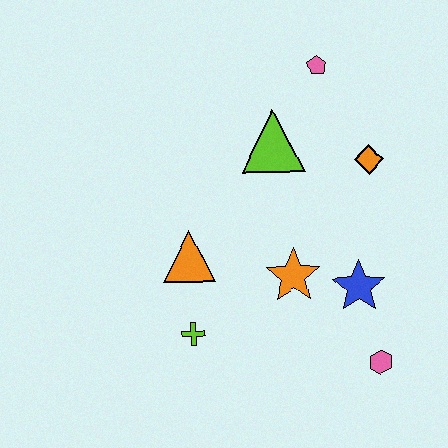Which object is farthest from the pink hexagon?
The pink pentagon is farthest from the pink hexagon.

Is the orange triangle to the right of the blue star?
No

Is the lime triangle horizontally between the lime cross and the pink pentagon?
Yes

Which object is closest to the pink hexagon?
The blue star is closest to the pink hexagon.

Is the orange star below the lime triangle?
Yes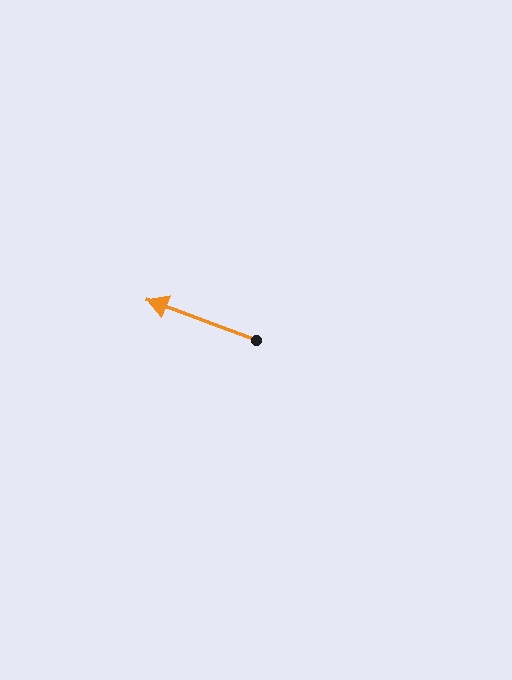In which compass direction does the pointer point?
West.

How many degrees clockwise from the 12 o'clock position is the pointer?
Approximately 290 degrees.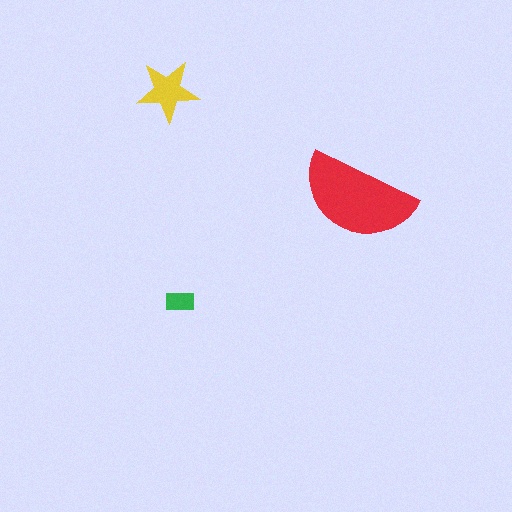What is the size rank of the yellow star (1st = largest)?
2nd.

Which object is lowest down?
The green rectangle is bottommost.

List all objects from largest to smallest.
The red semicircle, the yellow star, the green rectangle.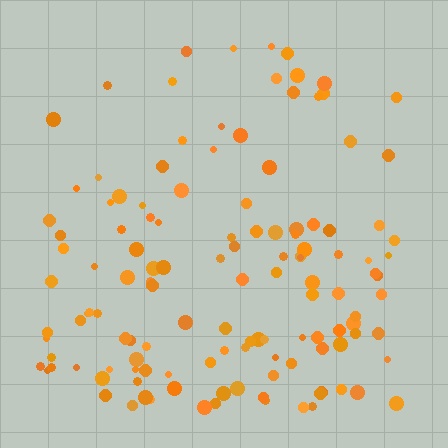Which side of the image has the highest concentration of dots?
The bottom.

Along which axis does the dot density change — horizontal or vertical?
Vertical.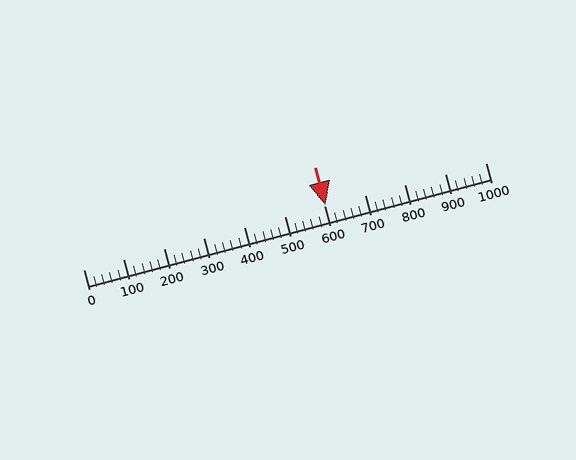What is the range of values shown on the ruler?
The ruler shows values from 0 to 1000.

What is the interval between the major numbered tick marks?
The major tick marks are spaced 100 units apart.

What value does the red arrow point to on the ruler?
The red arrow points to approximately 602.